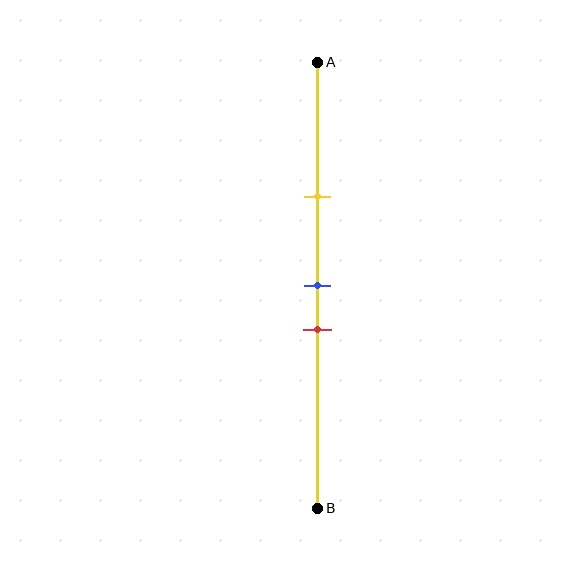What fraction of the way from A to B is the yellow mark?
The yellow mark is approximately 30% (0.3) of the way from A to B.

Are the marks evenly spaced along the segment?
No, the marks are not evenly spaced.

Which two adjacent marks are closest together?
The blue and red marks are the closest adjacent pair.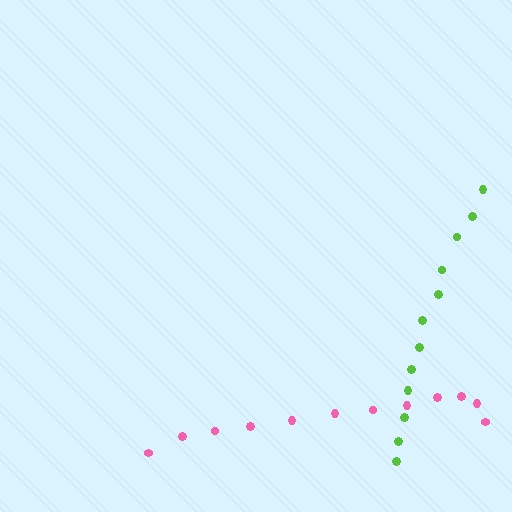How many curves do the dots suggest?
There are 2 distinct paths.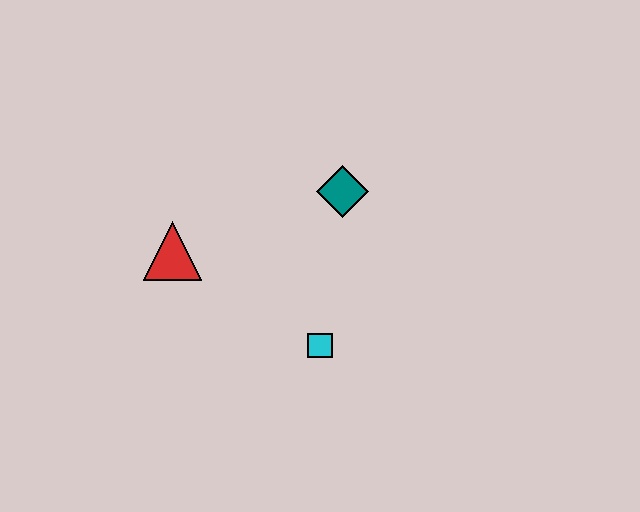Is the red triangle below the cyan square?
No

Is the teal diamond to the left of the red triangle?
No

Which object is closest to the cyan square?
The teal diamond is closest to the cyan square.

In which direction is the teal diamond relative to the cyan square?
The teal diamond is above the cyan square.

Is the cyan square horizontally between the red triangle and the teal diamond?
Yes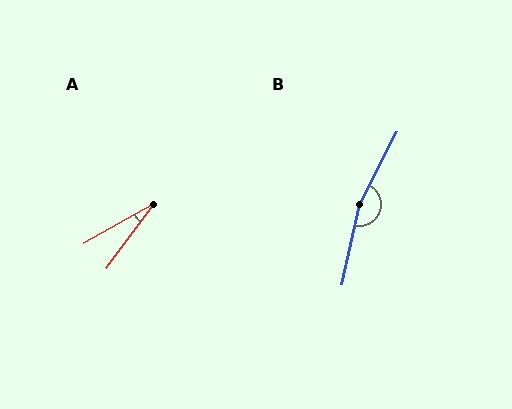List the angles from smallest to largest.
A (24°), B (165°).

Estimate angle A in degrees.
Approximately 24 degrees.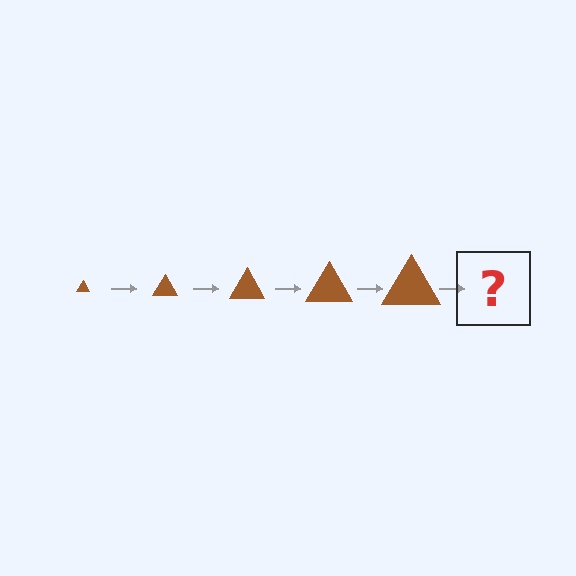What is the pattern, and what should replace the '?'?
The pattern is that the triangle gets progressively larger each step. The '?' should be a brown triangle, larger than the previous one.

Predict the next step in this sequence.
The next step is a brown triangle, larger than the previous one.